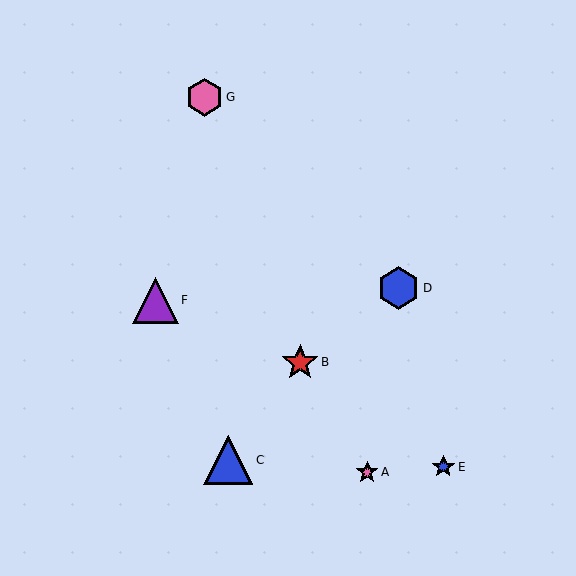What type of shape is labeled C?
Shape C is a blue triangle.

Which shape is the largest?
The blue triangle (labeled C) is the largest.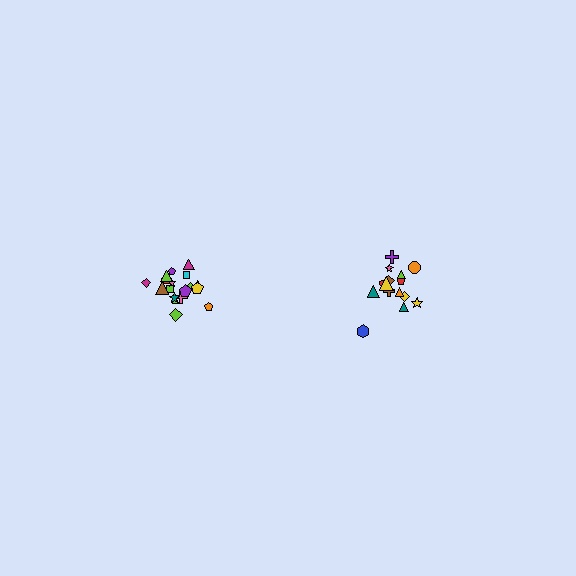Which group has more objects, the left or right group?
The left group.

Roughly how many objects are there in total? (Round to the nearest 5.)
Roughly 35 objects in total.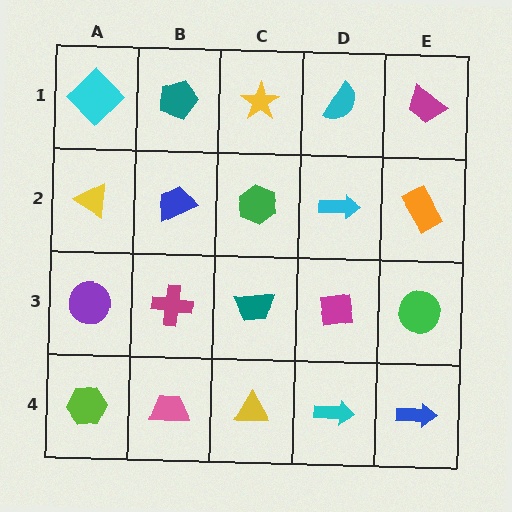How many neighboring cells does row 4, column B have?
3.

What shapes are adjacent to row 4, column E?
A green circle (row 3, column E), a cyan arrow (row 4, column D).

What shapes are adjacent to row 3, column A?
A yellow triangle (row 2, column A), a lime hexagon (row 4, column A), a magenta cross (row 3, column B).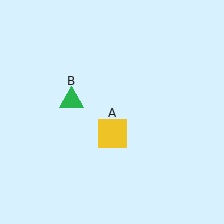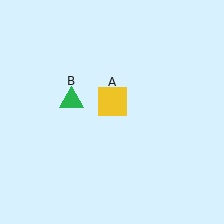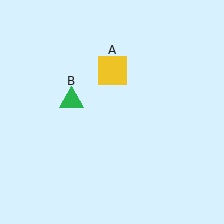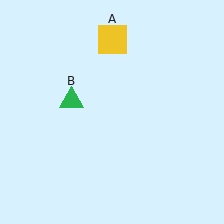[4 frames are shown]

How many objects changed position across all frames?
1 object changed position: yellow square (object A).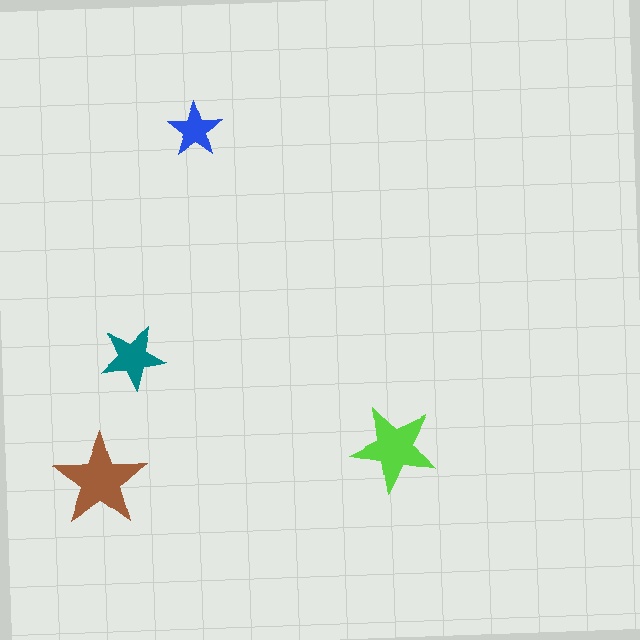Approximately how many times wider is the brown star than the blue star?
About 1.5 times wider.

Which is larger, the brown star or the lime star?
The brown one.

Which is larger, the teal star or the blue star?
The teal one.